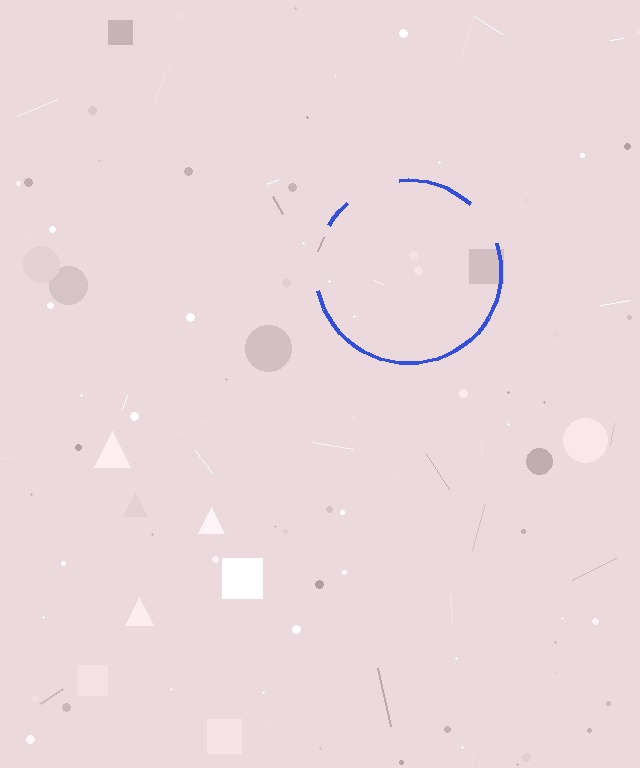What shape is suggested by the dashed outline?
The dashed outline suggests a circle.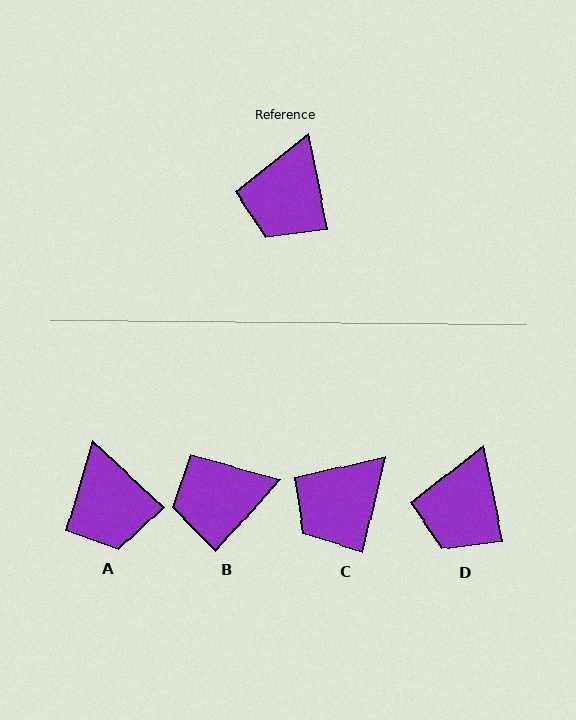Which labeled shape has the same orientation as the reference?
D.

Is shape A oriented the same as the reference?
No, it is off by about 36 degrees.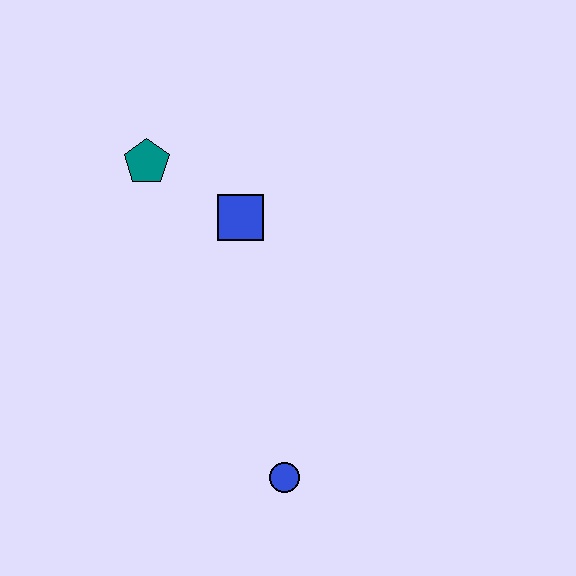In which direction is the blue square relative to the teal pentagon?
The blue square is to the right of the teal pentagon.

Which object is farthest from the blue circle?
The teal pentagon is farthest from the blue circle.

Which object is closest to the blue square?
The teal pentagon is closest to the blue square.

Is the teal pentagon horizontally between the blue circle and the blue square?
No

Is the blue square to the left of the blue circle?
Yes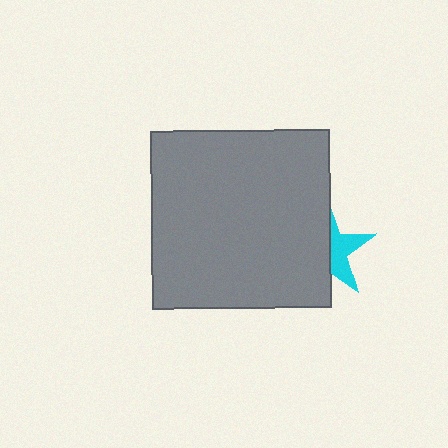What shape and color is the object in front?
The object in front is a gray square.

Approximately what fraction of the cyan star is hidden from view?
Roughly 59% of the cyan star is hidden behind the gray square.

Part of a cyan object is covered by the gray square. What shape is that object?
It is a star.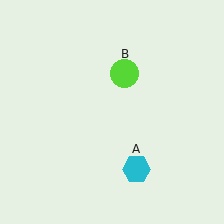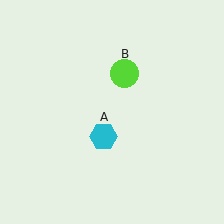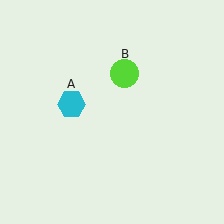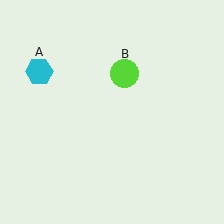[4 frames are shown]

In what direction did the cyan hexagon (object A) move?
The cyan hexagon (object A) moved up and to the left.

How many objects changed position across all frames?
1 object changed position: cyan hexagon (object A).